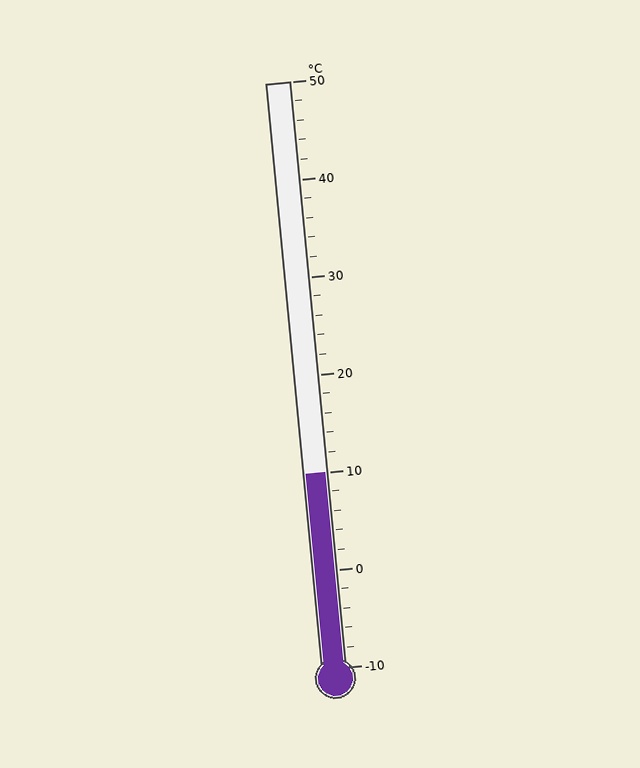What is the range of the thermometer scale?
The thermometer scale ranges from -10°C to 50°C.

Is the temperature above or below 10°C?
The temperature is at 10°C.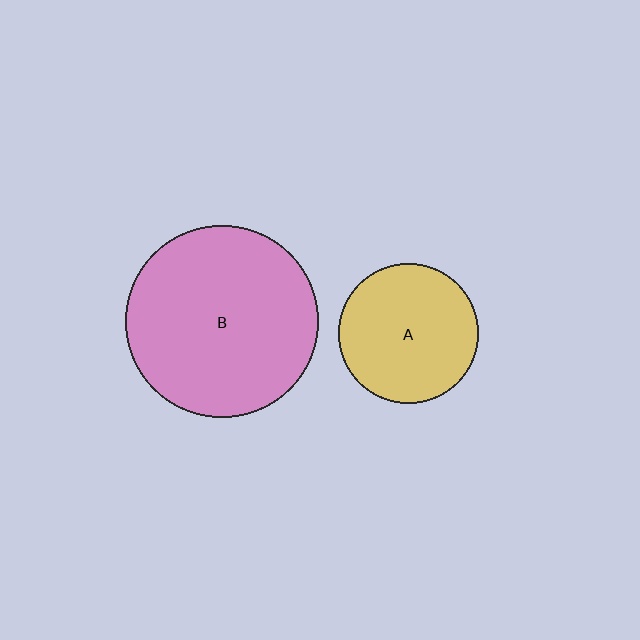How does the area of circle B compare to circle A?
Approximately 1.9 times.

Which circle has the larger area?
Circle B (pink).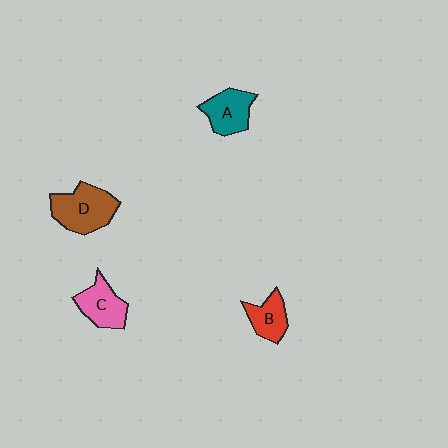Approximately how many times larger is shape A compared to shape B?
Approximately 1.3 times.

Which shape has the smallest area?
Shape B (red).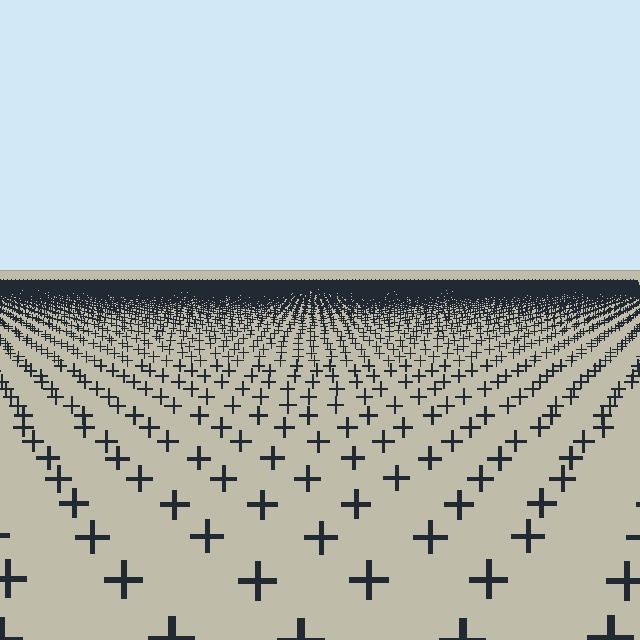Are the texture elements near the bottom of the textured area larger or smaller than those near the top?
Larger. Near the bottom, elements are closer to the viewer and appear at a bigger on-screen size.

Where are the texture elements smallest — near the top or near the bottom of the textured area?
Near the top.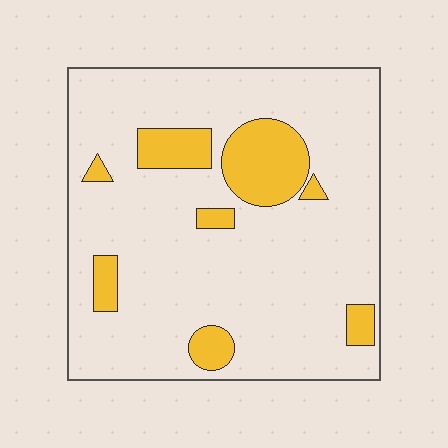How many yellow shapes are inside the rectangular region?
8.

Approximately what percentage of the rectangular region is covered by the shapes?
Approximately 15%.